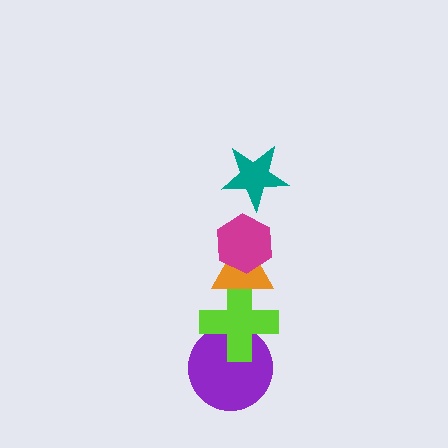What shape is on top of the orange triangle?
The magenta hexagon is on top of the orange triangle.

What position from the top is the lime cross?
The lime cross is 4th from the top.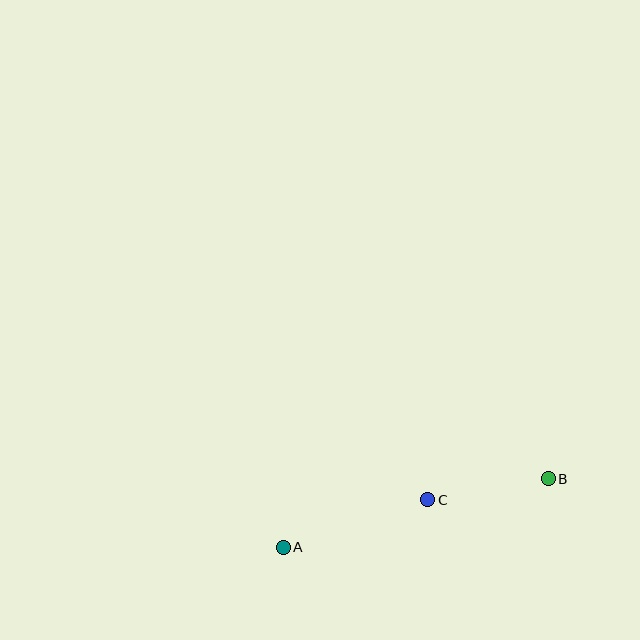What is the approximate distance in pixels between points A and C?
The distance between A and C is approximately 152 pixels.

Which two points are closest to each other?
Points B and C are closest to each other.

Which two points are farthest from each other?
Points A and B are farthest from each other.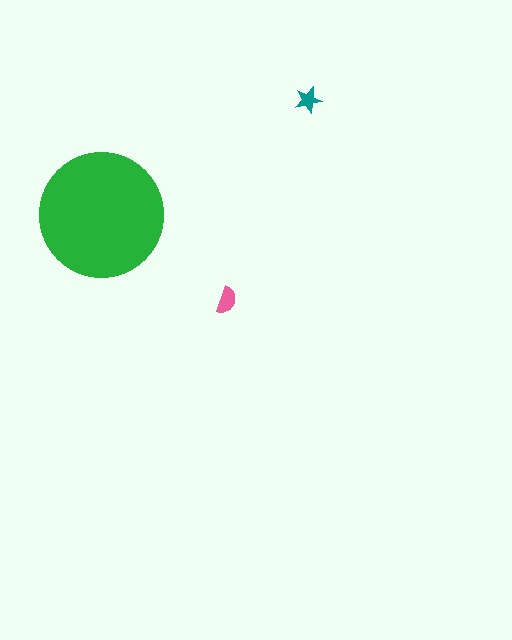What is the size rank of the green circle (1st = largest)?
1st.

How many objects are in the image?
There are 3 objects in the image.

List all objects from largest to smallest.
The green circle, the pink semicircle, the teal star.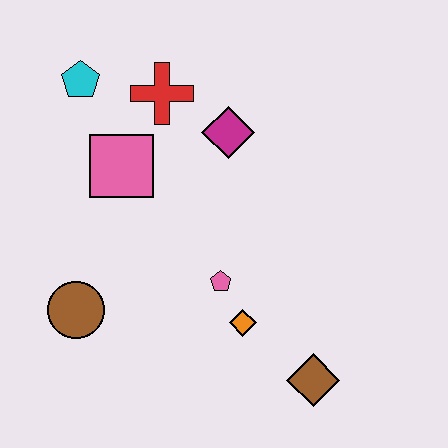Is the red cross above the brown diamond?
Yes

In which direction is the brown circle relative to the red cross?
The brown circle is below the red cross.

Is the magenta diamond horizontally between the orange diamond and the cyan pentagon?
Yes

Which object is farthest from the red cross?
The brown diamond is farthest from the red cross.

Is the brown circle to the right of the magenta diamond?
No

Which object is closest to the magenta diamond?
The red cross is closest to the magenta diamond.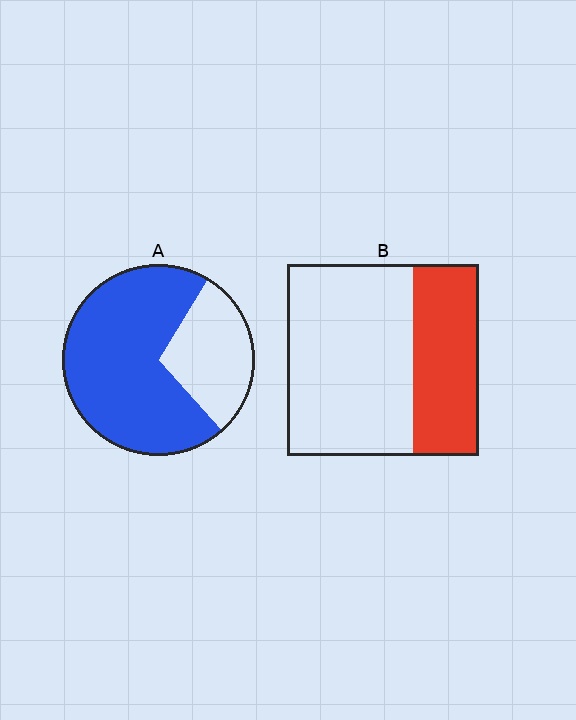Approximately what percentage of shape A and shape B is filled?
A is approximately 70% and B is approximately 35%.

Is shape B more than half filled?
No.